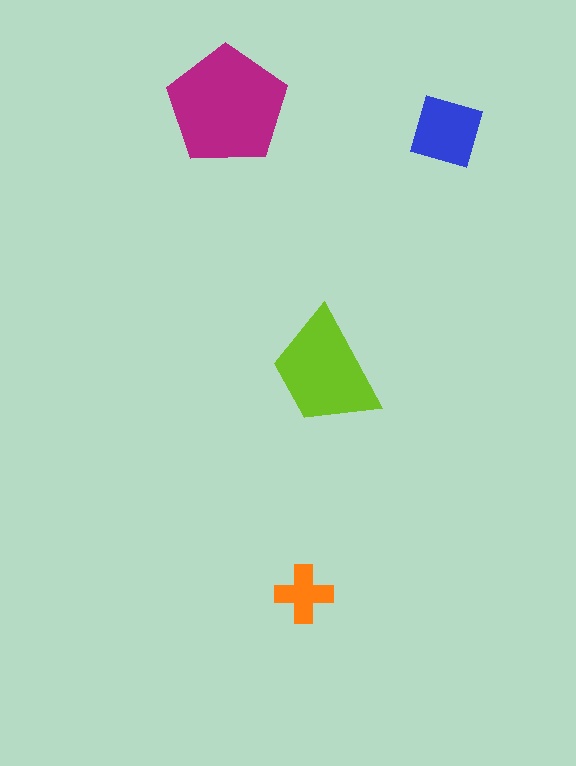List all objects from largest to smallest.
The magenta pentagon, the lime trapezoid, the blue diamond, the orange cross.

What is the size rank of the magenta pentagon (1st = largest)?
1st.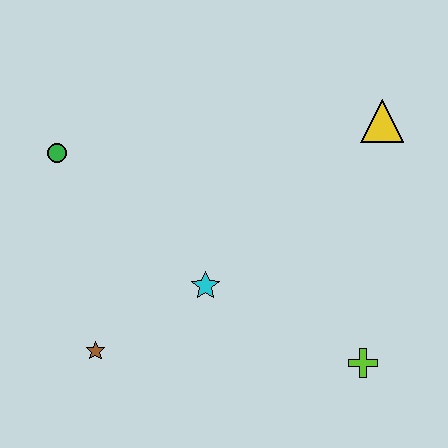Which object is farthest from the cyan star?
The yellow triangle is farthest from the cyan star.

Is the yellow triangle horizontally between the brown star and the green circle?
No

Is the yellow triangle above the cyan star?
Yes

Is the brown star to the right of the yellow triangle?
No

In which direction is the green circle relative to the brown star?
The green circle is above the brown star.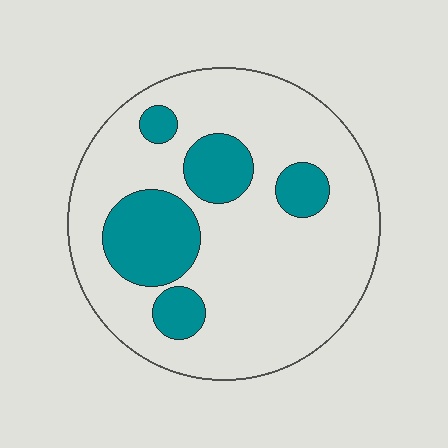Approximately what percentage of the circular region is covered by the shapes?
Approximately 25%.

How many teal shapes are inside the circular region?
5.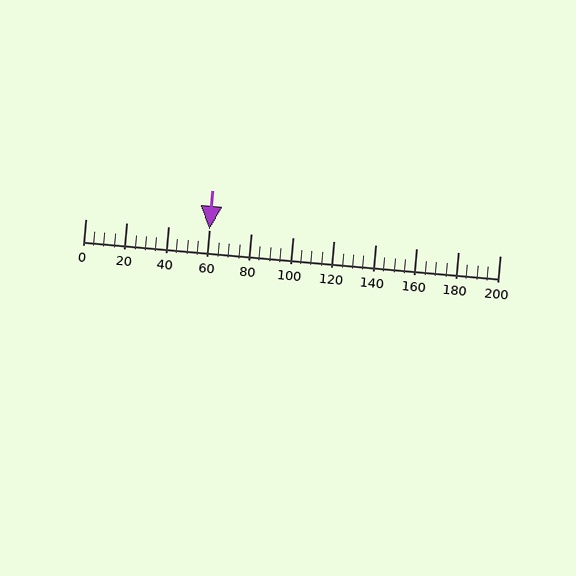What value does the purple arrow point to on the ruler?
The purple arrow points to approximately 60.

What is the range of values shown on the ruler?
The ruler shows values from 0 to 200.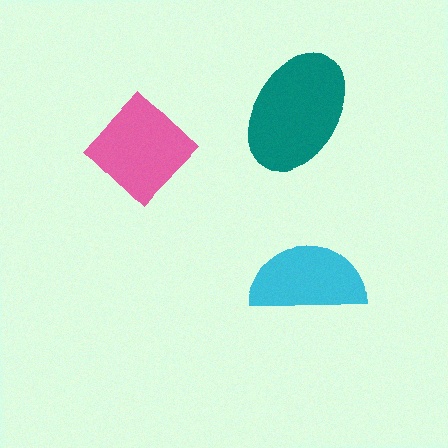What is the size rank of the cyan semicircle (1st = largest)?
3rd.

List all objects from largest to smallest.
The teal ellipse, the pink diamond, the cyan semicircle.